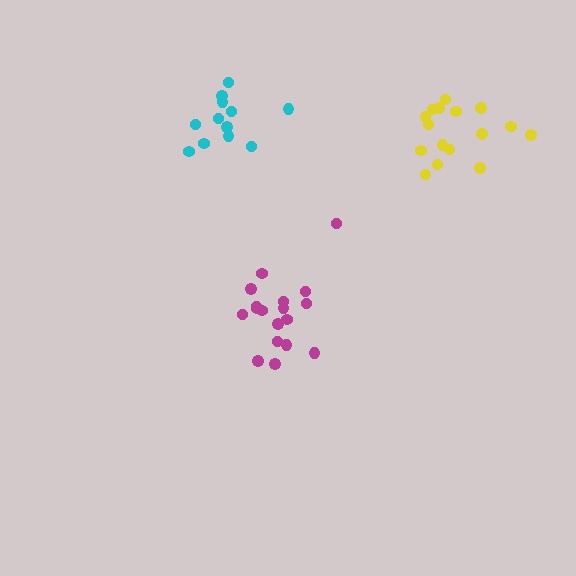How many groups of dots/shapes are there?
There are 3 groups.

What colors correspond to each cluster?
The clusters are colored: yellow, magenta, cyan.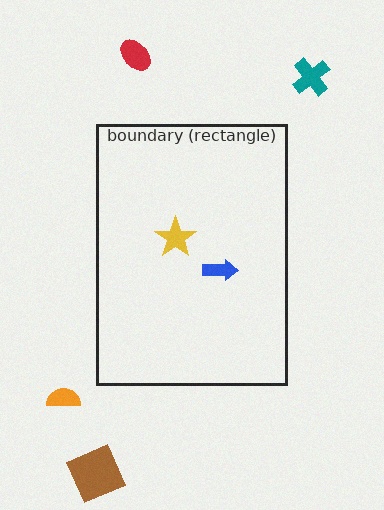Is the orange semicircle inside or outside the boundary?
Outside.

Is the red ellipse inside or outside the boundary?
Outside.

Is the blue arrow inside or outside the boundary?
Inside.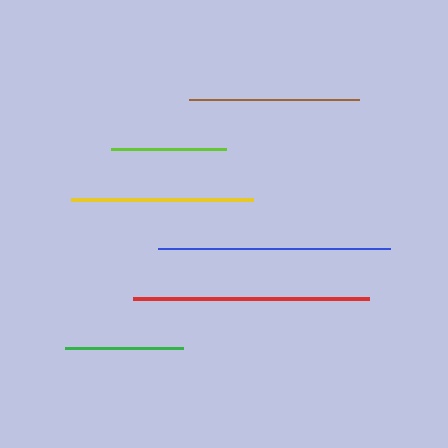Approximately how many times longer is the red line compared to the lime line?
The red line is approximately 2.0 times the length of the lime line.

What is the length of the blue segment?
The blue segment is approximately 232 pixels long.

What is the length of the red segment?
The red segment is approximately 237 pixels long.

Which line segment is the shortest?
The lime line is the shortest at approximately 116 pixels.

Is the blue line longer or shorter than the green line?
The blue line is longer than the green line.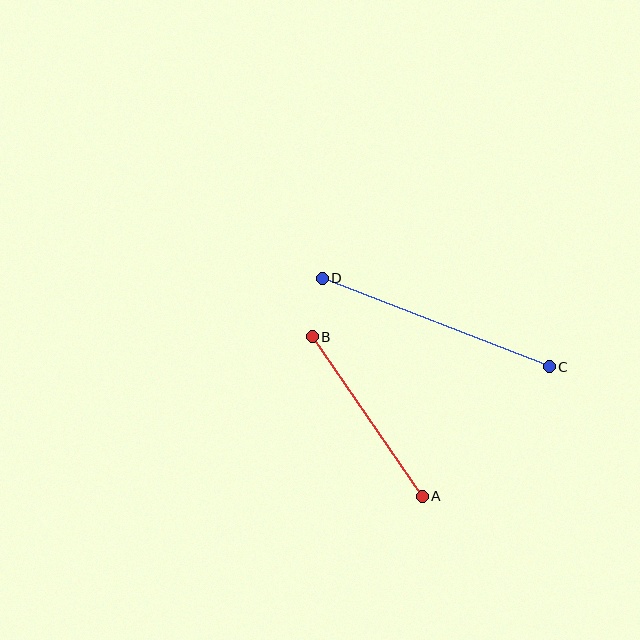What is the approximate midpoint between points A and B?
The midpoint is at approximately (367, 416) pixels.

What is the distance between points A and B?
The distance is approximately 194 pixels.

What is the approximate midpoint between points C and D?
The midpoint is at approximately (436, 322) pixels.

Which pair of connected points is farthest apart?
Points C and D are farthest apart.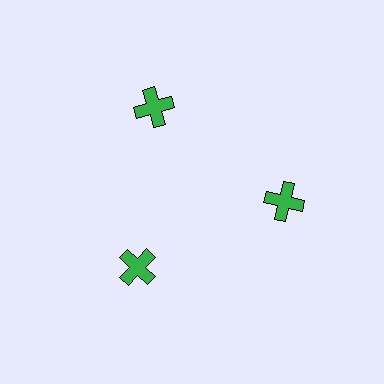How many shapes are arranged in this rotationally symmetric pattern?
There are 3 shapes, arranged in 3 groups of 1.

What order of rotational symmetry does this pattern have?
This pattern has 3-fold rotational symmetry.